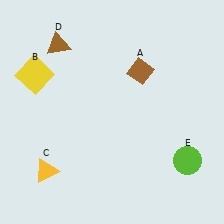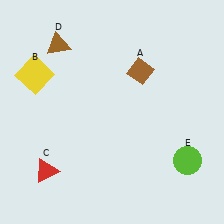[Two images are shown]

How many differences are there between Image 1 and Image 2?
There is 1 difference between the two images.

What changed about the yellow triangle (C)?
In Image 1, C is yellow. In Image 2, it changed to red.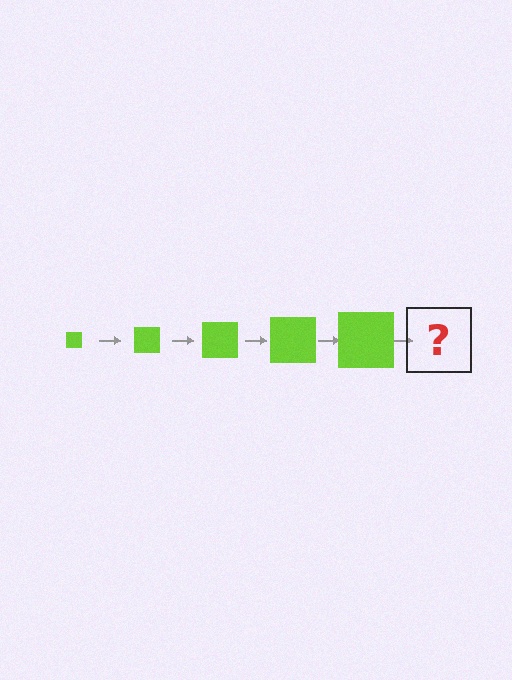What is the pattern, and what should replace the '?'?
The pattern is that the square gets progressively larger each step. The '?' should be a lime square, larger than the previous one.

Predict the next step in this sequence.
The next step is a lime square, larger than the previous one.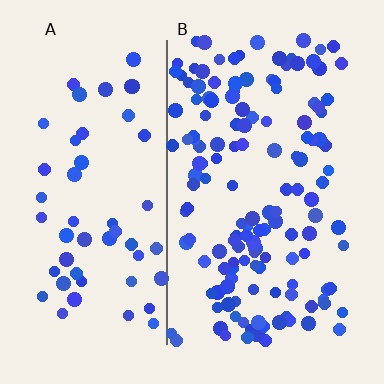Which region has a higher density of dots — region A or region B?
B (the right).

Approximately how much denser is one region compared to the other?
Approximately 2.6× — region B over region A.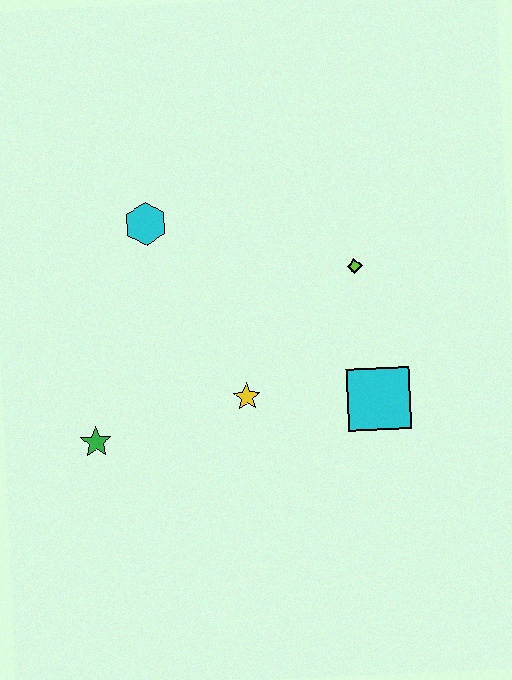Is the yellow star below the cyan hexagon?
Yes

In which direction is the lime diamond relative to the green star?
The lime diamond is to the right of the green star.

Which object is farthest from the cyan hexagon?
The cyan square is farthest from the cyan hexagon.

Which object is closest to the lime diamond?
The cyan square is closest to the lime diamond.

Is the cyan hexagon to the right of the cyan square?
No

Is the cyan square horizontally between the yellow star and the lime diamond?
No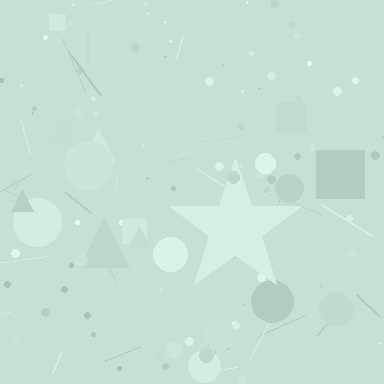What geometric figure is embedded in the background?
A star is embedded in the background.